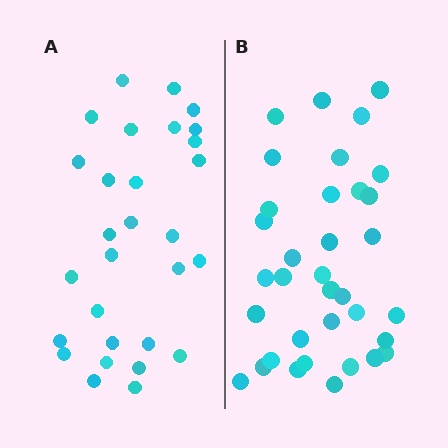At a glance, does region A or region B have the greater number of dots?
Region B (the right region) has more dots.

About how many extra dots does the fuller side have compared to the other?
Region B has about 6 more dots than region A.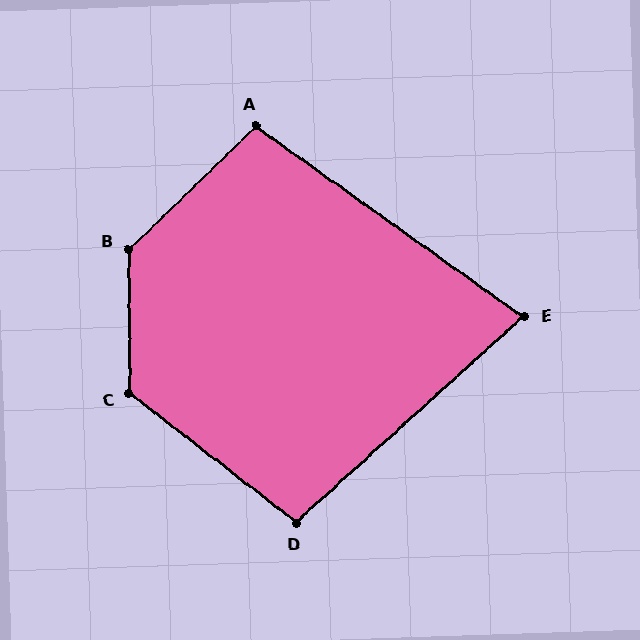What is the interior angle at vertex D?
Approximately 100 degrees (obtuse).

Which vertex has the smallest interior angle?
E, at approximately 78 degrees.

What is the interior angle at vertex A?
Approximately 101 degrees (obtuse).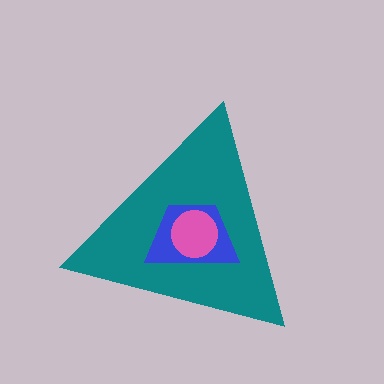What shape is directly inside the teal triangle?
The blue trapezoid.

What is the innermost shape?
The pink circle.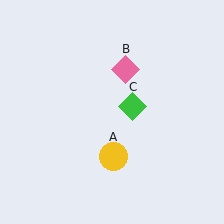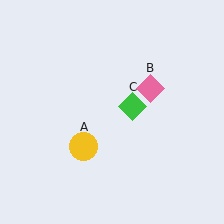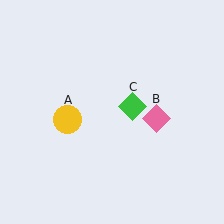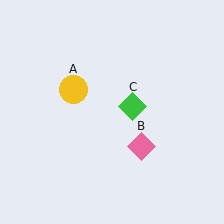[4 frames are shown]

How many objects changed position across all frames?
2 objects changed position: yellow circle (object A), pink diamond (object B).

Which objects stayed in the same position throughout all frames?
Green diamond (object C) remained stationary.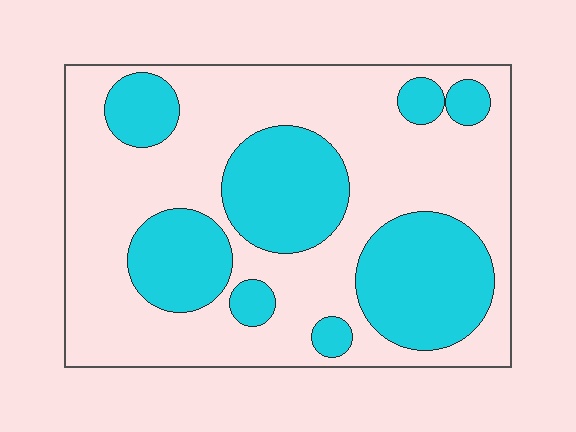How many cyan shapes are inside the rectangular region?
8.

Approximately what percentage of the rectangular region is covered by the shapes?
Approximately 35%.